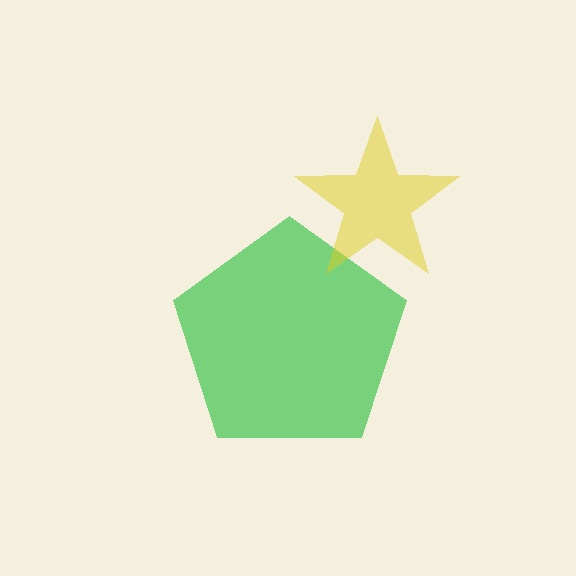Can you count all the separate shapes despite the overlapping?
Yes, there are 2 separate shapes.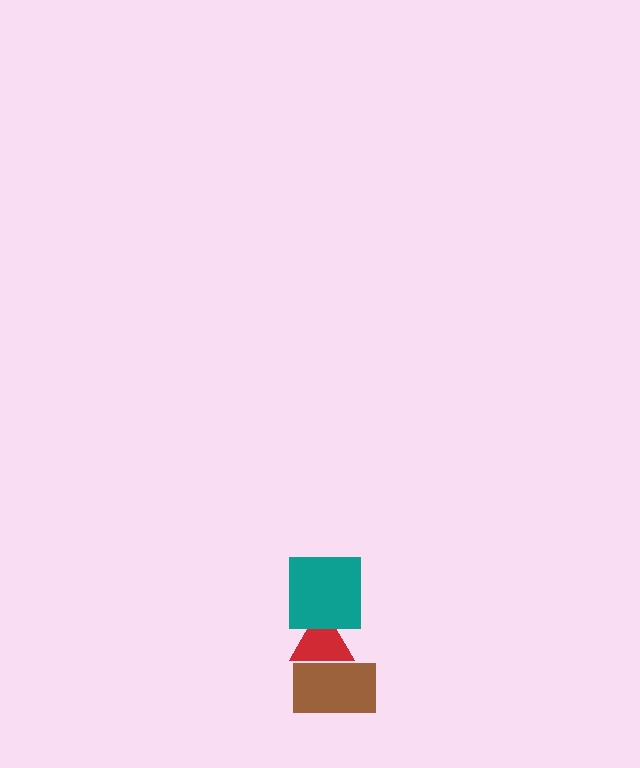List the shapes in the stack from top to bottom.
From top to bottom: the teal square, the red triangle, the brown rectangle.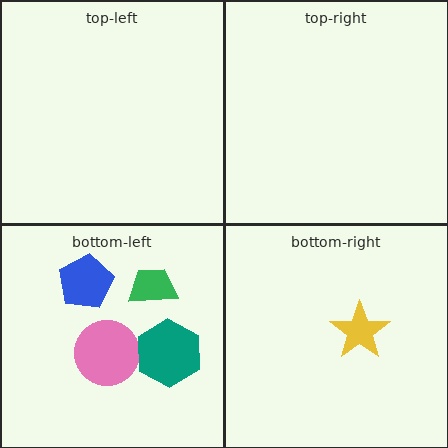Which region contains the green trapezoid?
The bottom-left region.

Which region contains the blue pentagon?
The bottom-left region.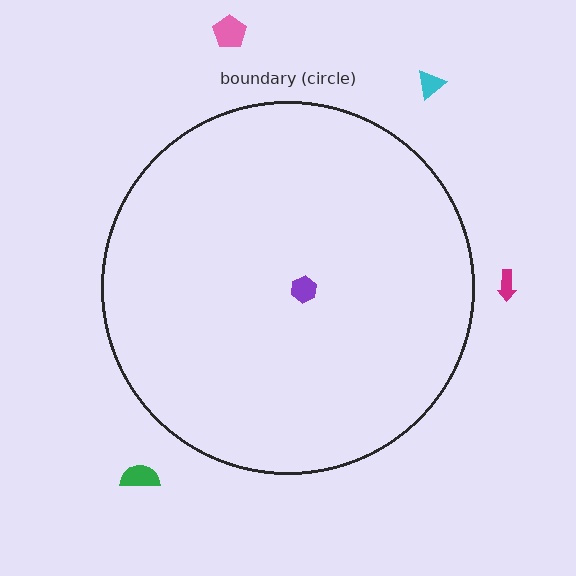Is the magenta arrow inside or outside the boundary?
Outside.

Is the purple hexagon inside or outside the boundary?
Inside.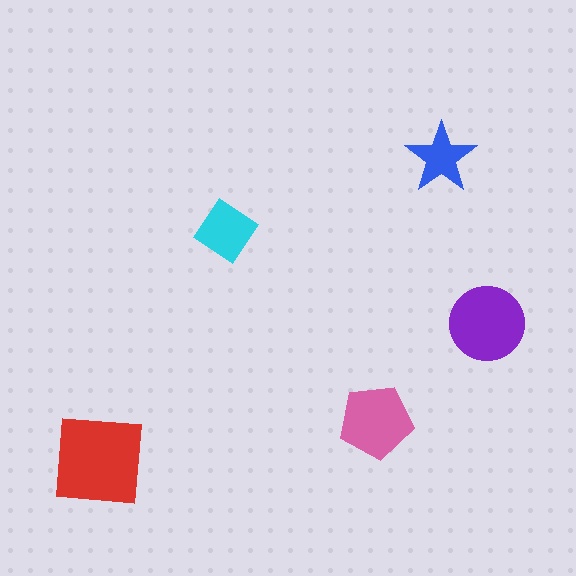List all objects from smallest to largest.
The blue star, the cyan diamond, the pink pentagon, the purple circle, the red square.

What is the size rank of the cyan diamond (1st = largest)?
4th.